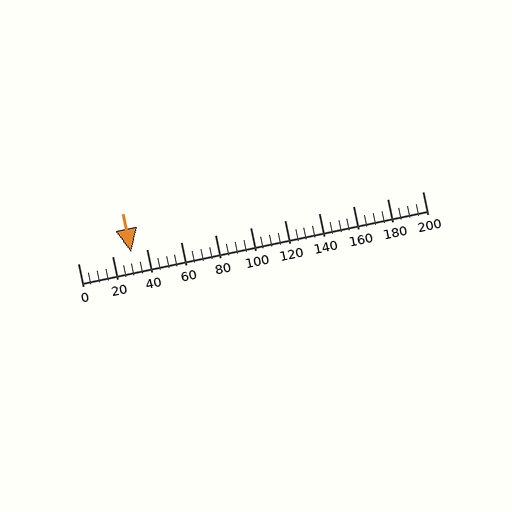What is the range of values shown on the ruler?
The ruler shows values from 0 to 200.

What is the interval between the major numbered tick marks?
The major tick marks are spaced 20 units apart.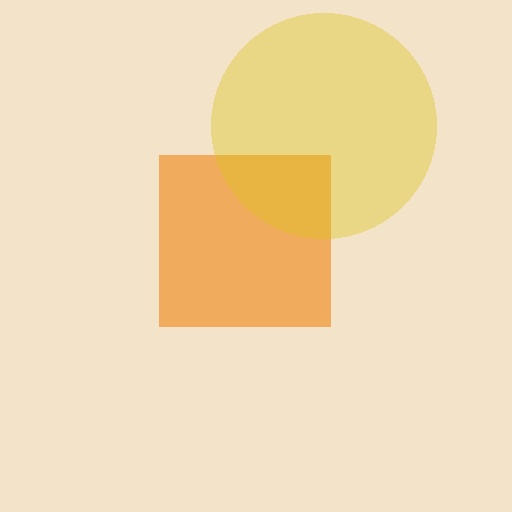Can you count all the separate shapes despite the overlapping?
Yes, there are 2 separate shapes.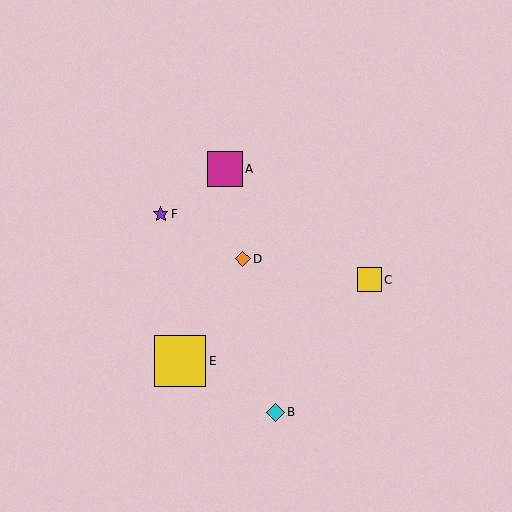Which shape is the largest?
The yellow square (labeled E) is the largest.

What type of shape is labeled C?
Shape C is a yellow square.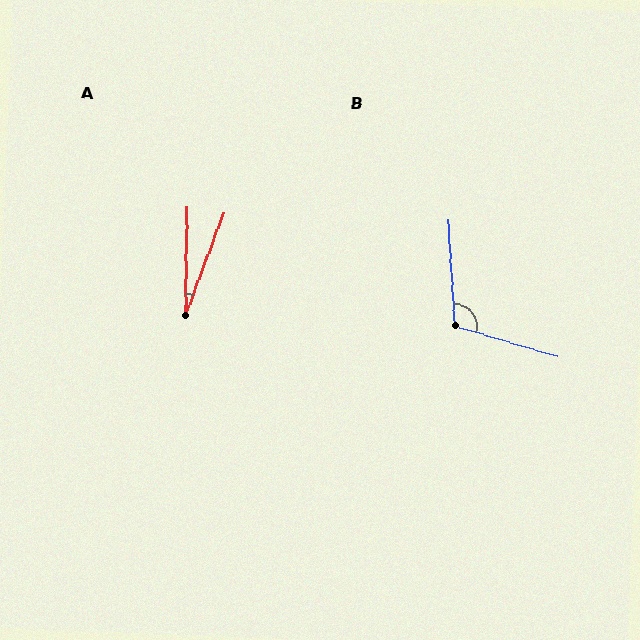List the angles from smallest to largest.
A (20°), B (110°).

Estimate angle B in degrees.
Approximately 110 degrees.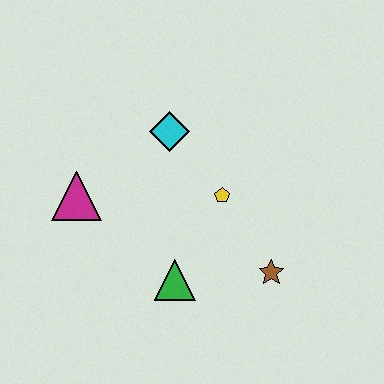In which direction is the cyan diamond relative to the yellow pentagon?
The cyan diamond is above the yellow pentagon.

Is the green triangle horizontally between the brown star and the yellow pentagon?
No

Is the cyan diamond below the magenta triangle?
No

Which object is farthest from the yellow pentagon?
The magenta triangle is farthest from the yellow pentagon.